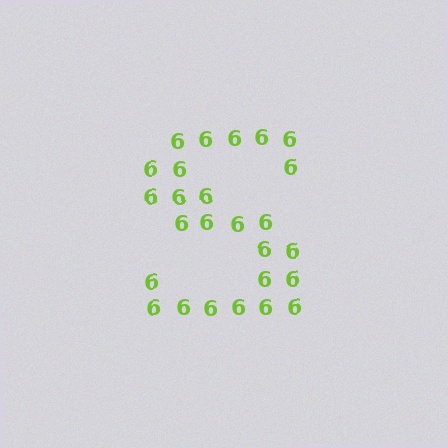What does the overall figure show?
The overall figure shows the letter S.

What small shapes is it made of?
It is made of small digit 6's.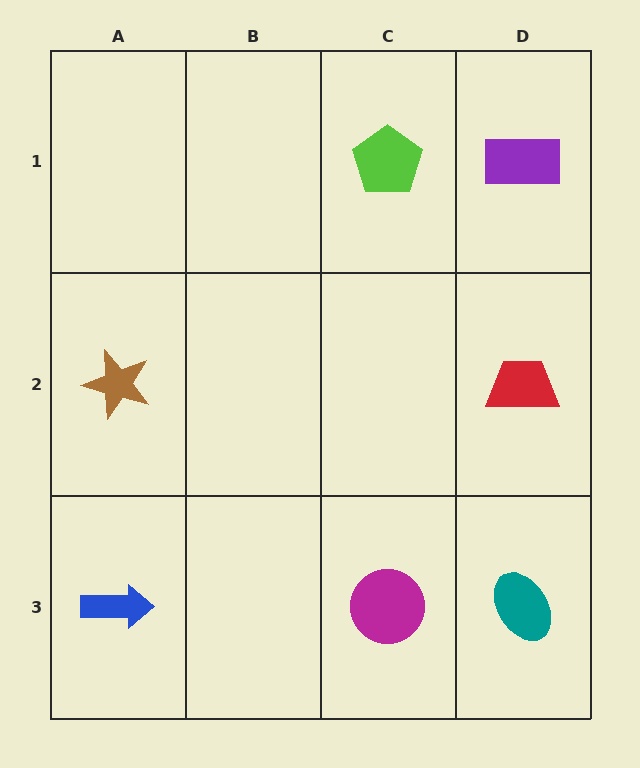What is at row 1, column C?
A lime pentagon.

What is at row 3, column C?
A magenta circle.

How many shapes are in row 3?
3 shapes.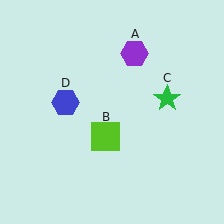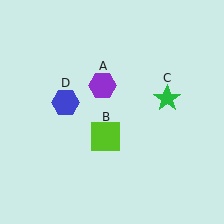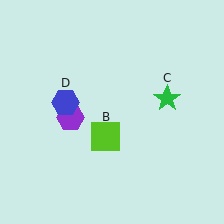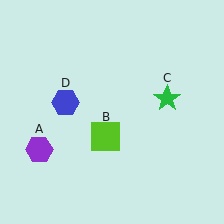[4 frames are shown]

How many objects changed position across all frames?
1 object changed position: purple hexagon (object A).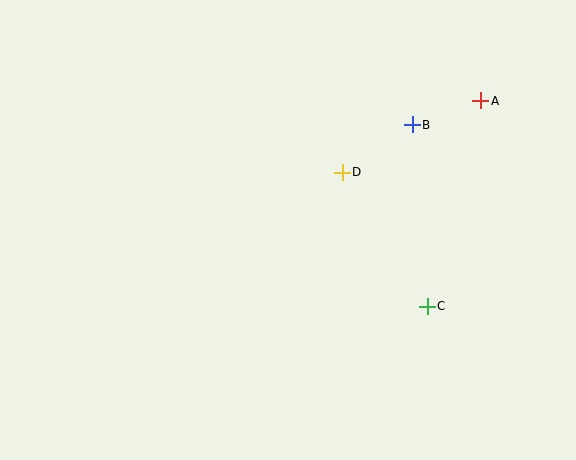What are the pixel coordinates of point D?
Point D is at (342, 172).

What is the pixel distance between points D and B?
The distance between D and B is 84 pixels.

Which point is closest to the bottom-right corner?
Point C is closest to the bottom-right corner.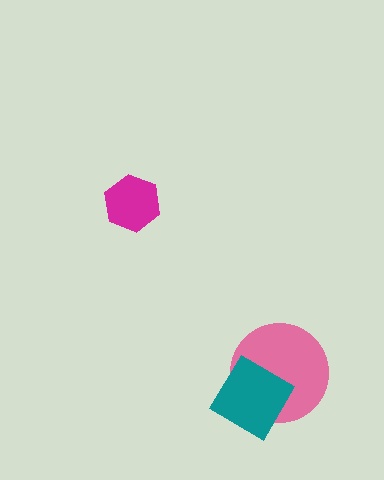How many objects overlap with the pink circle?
1 object overlaps with the pink circle.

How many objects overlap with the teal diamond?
1 object overlaps with the teal diamond.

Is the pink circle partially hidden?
Yes, it is partially covered by another shape.